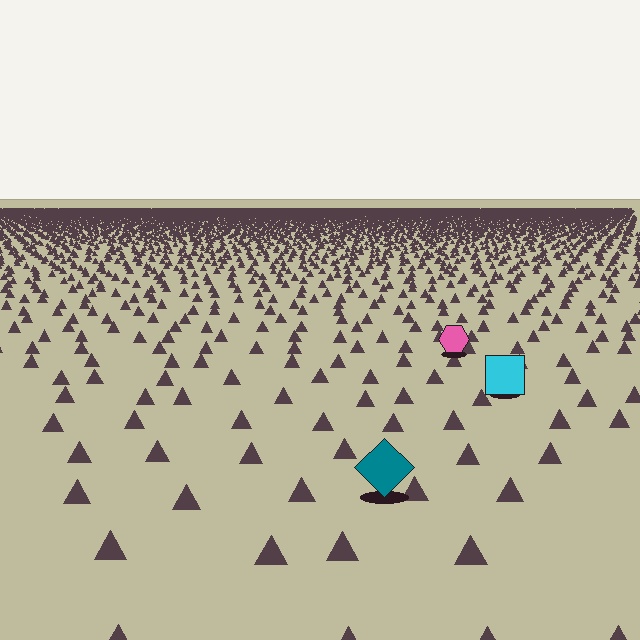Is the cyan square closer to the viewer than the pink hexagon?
Yes. The cyan square is closer — you can tell from the texture gradient: the ground texture is coarser near it.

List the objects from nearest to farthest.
From nearest to farthest: the teal diamond, the cyan square, the pink hexagon.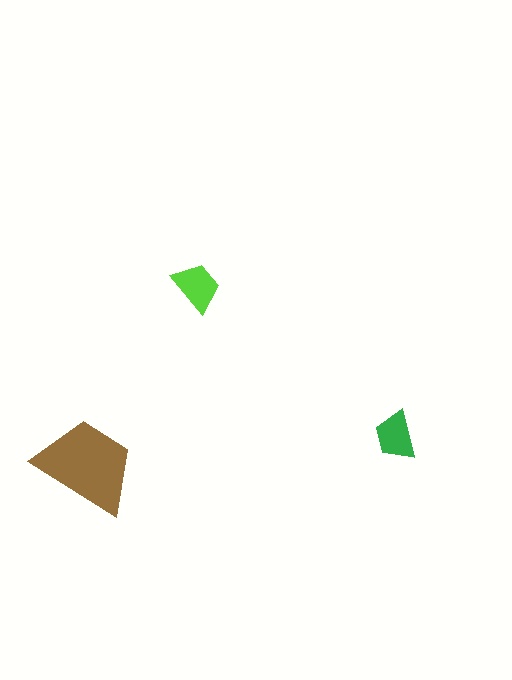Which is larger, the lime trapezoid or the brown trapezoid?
The brown one.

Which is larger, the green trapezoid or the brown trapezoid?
The brown one.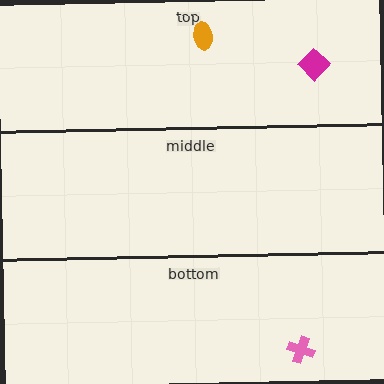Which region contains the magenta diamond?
The top region.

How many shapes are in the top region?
2.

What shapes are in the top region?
The magenta diamond, the orange ellipse.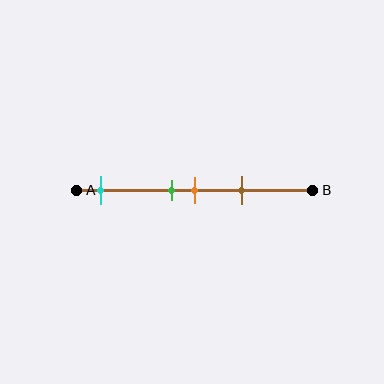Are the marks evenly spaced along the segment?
No, the marks are not evenly spaced.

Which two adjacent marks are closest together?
The green and orange marks are the closest adjacent pair.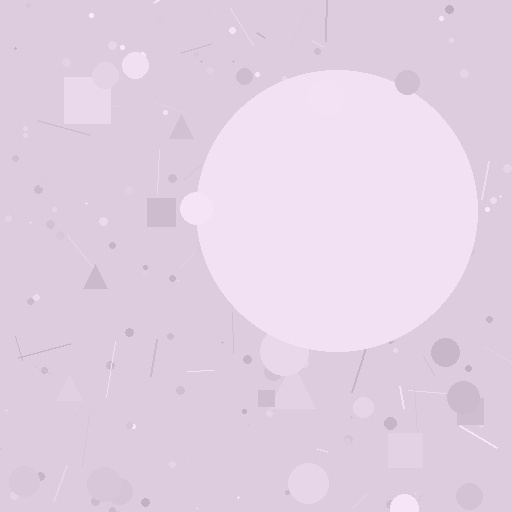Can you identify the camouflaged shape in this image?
The camouflaged shape is a circle.